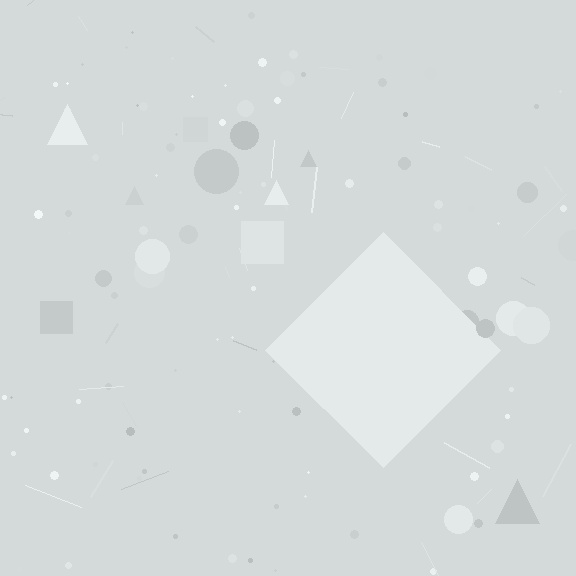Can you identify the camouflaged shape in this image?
The camouflaged shape is a diamond.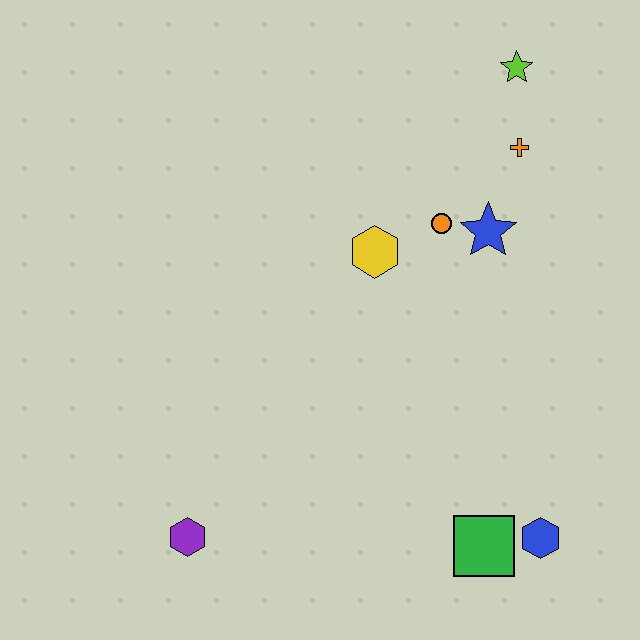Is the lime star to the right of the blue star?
Yes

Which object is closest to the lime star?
The orange cross is closest to the lime star.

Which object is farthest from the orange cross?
The purple hexagon is farthest from the orange cross.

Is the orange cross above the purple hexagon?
Yes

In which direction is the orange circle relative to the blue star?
The orange circle is to the left of the blue star.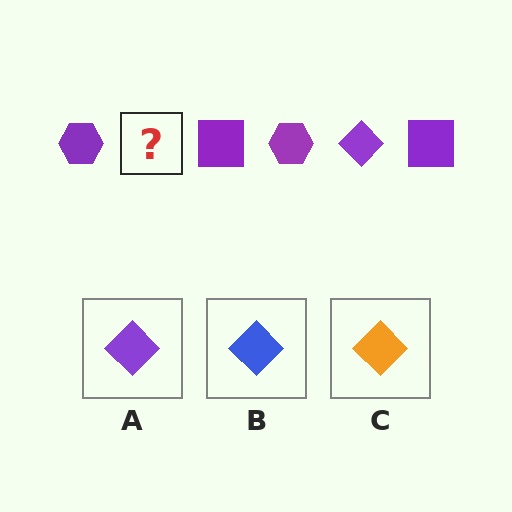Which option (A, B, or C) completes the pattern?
A.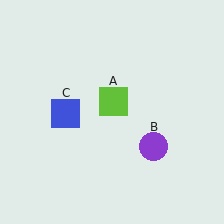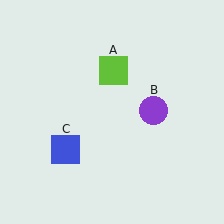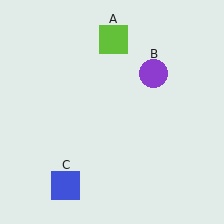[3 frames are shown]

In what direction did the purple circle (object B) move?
The purple circle (object B) moved up.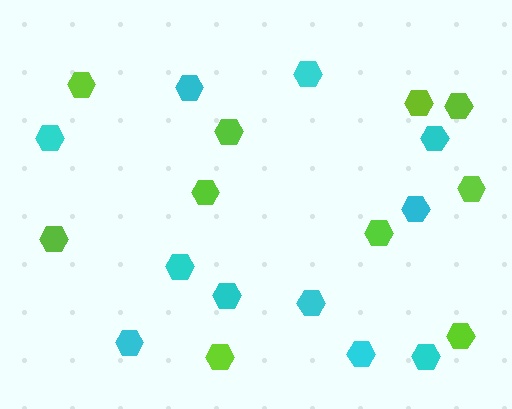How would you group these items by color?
There are 2 groups: one group of cyan hexagons (11) and one group of lime hexagons (10).